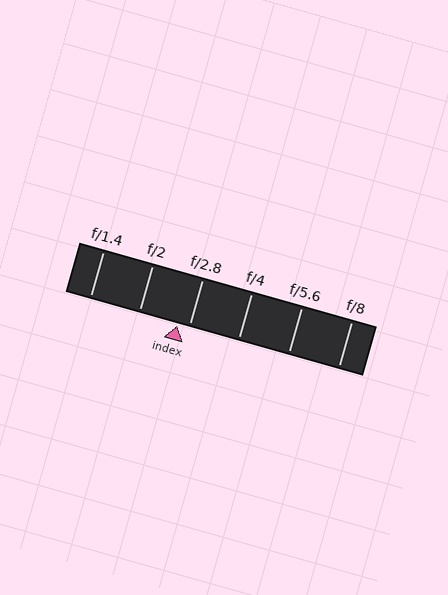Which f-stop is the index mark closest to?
The index mark is closest to f/2.8.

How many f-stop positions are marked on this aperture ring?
There are 6 f-stop positions marked.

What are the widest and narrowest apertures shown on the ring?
The widest aperture shown is f/1.4 and the narrowest is f/8.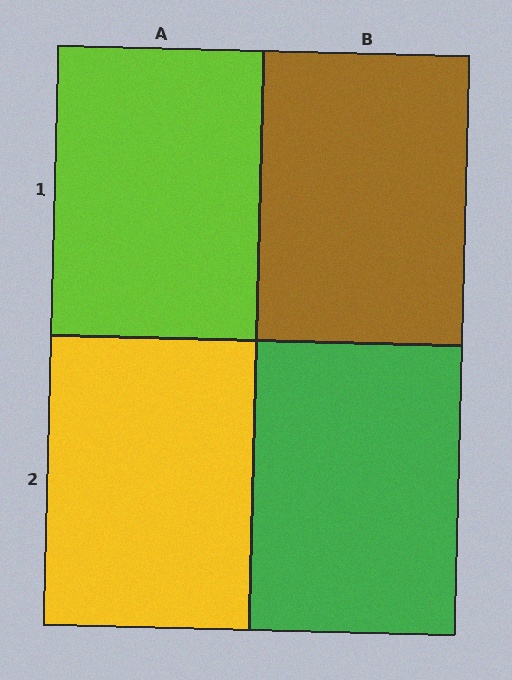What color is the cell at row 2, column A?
Yellow.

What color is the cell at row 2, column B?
Green.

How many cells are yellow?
1 cell is yellow.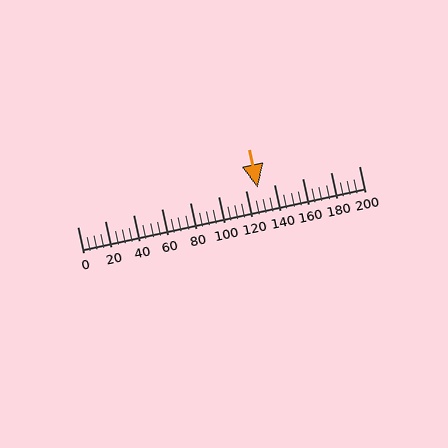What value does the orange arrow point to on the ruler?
The orange arrow points to approximately 128.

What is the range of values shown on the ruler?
The ruler shows values from 0 to 200.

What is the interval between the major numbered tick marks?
The major tick marks are spaced 20 units apart.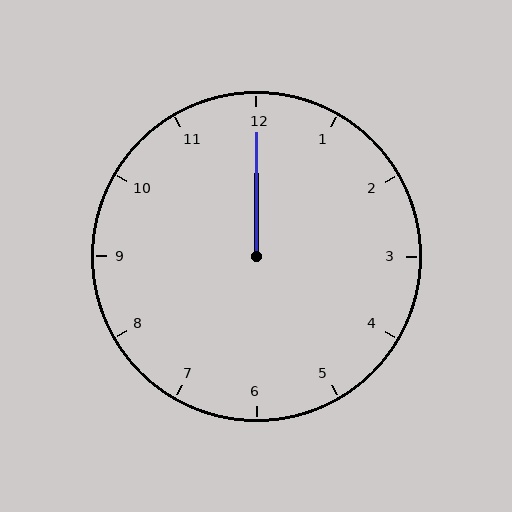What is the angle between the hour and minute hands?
Approximately 0 degrees.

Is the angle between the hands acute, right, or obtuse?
It is acute.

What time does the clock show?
12:00.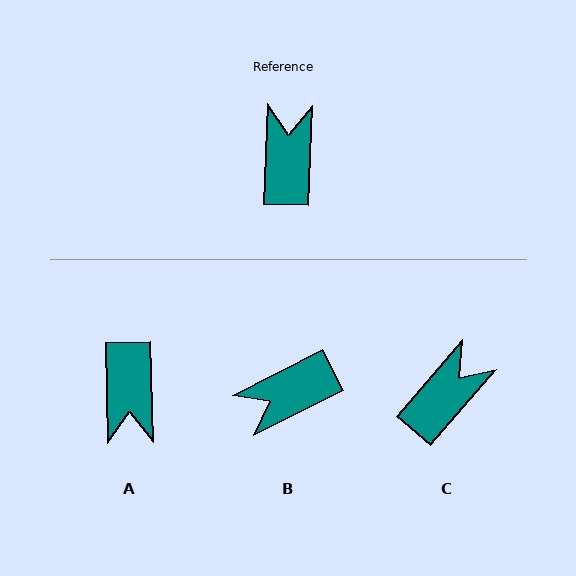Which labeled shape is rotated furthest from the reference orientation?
A, about 177 degrees away.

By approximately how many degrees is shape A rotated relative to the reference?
Approximately 177 degrees clockwise.